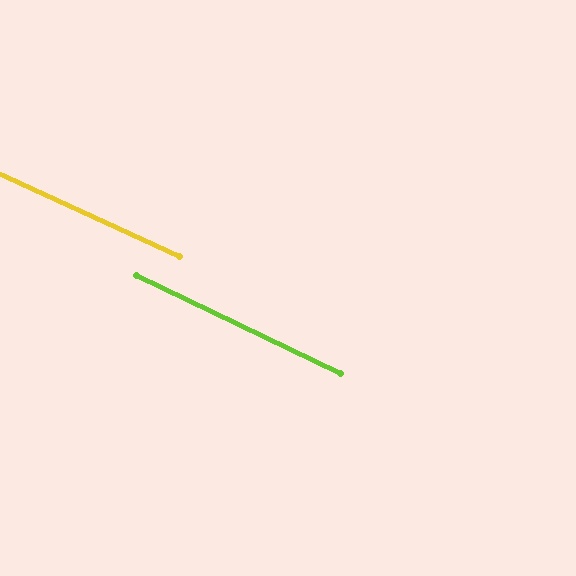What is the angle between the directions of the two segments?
Approximately 1 degree.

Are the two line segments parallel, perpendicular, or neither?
Parallel — their directions differ by only 1.0°.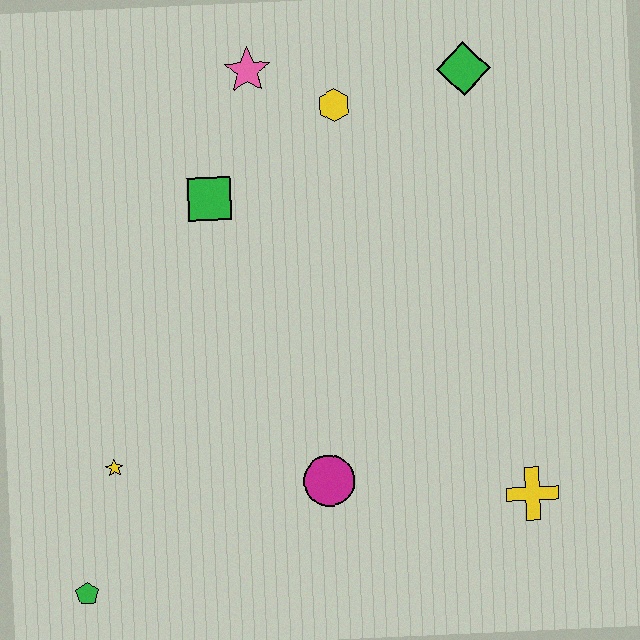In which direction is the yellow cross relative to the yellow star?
The yellow cross is to the right of the yellow star.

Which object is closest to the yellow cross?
The magenta circle is closest to the yellow cross.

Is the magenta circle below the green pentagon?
No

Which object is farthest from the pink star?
The green pentagon is farthest from the pink star.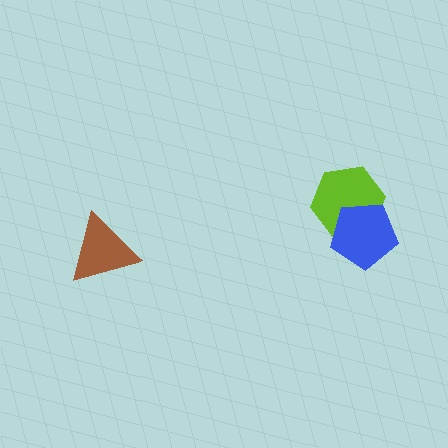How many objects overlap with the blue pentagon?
1 object overlaps with the blue pentagon.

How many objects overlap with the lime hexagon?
1 object overlaps with the lime hexagon.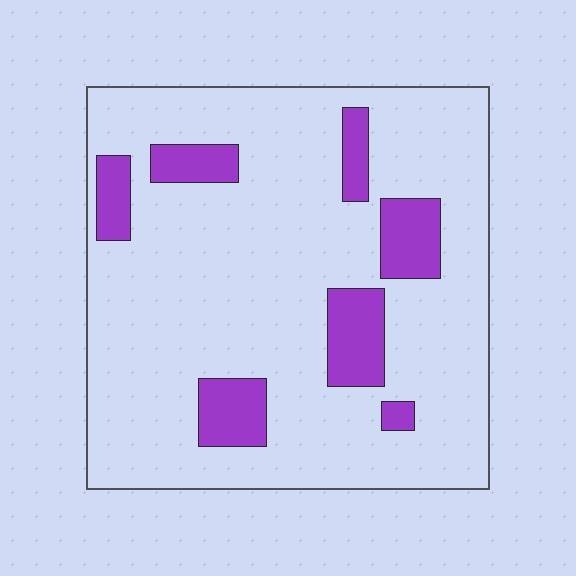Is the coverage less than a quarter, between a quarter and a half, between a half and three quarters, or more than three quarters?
Less than a quarter.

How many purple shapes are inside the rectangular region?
7.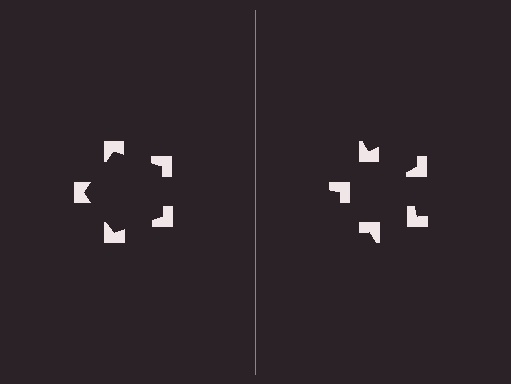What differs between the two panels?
The notched squares are positioned identically on both sides; only the wedge orientations differ. On the left they align to a pentagon; on the right they are misaligned.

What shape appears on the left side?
An illusory pentagon.